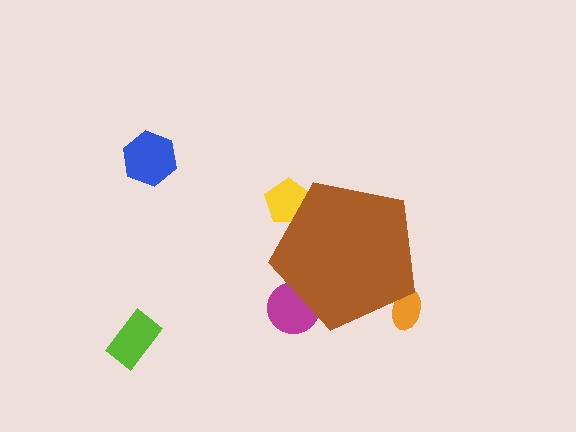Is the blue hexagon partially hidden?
No, the blue hexagon is fully visible.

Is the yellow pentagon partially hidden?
Yes, the yellow pentagon is partially hidden behind the brown pentagon.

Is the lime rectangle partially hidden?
No, the lime rectangle is fully visible.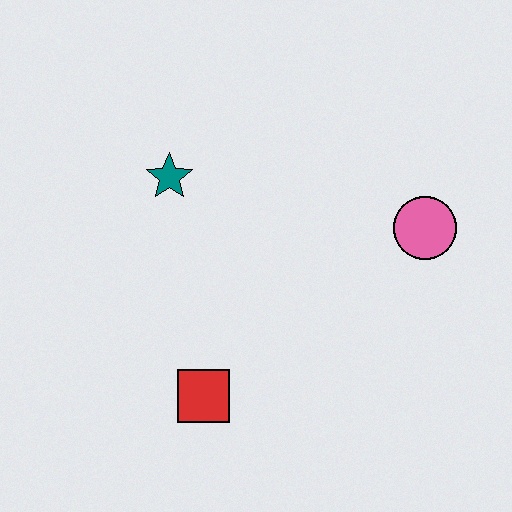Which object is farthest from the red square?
The pink circle is farthest from the red square.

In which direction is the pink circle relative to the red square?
The pink circle is to the right of the red square.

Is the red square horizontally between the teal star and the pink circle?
Yes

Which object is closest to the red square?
The teal star is closest to the red square.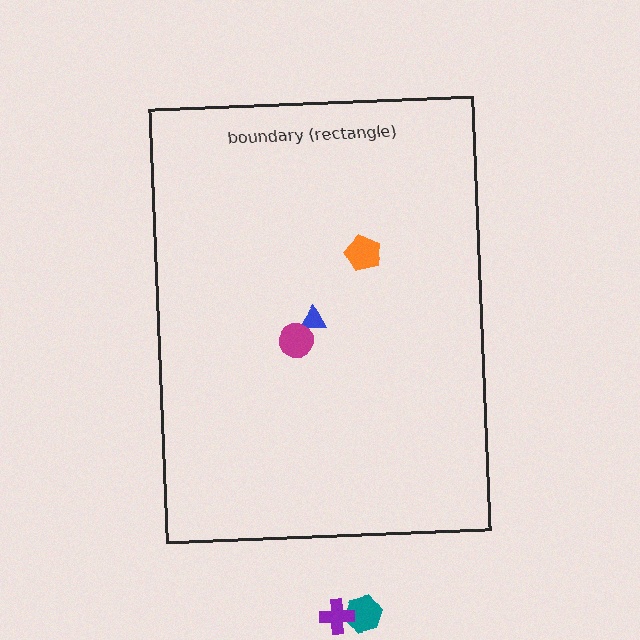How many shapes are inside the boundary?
3 inside, 2 outside.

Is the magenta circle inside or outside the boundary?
Inside.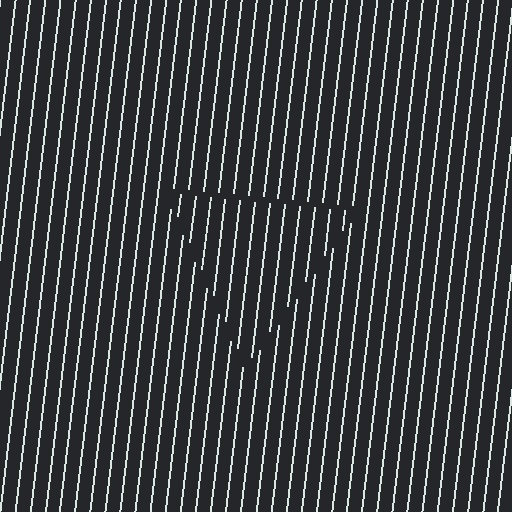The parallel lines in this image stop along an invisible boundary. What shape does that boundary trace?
An illusory triangle. The interior of the shape contains the same grating, shifted by half a period — the contour is defined by the phase discontinuity where line-ends from the inner and outer gratings abut.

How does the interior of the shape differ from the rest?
The interior of the shape contains the same grating, shifted by half a period — the contour is defined by the phase discontinuity where line-ends from the inner and outer gratings abut.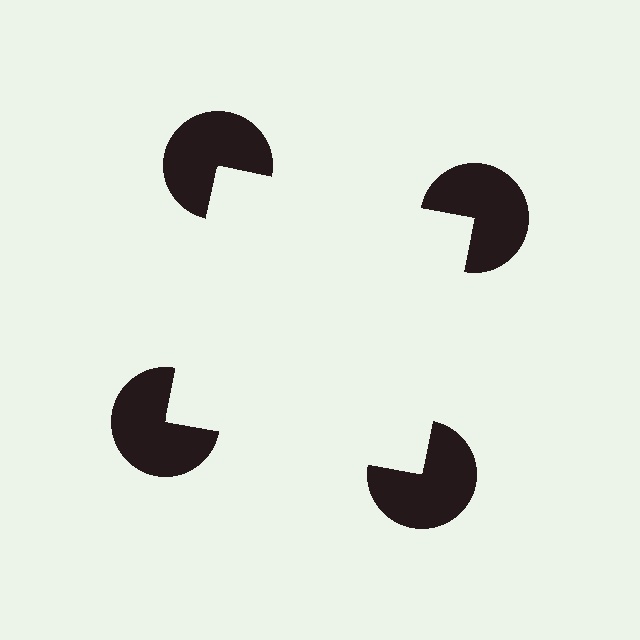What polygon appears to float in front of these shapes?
An illusory square — its edges are inferred from the aligned wedge cuts in the pac-man discs, not physically drawn.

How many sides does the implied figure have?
4 sides.